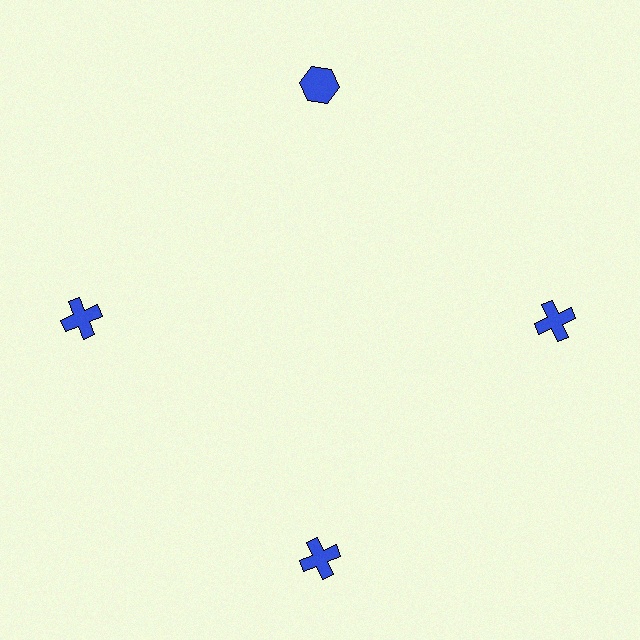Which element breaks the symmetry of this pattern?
The blue hexagon at roughly the 12 o'clock position breaks the symmetry. All other shapes are blue crosses.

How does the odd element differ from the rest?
It has a different shape: hexagon instead of cross.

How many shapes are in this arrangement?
There are 4 shapes arranged in a ring pattern.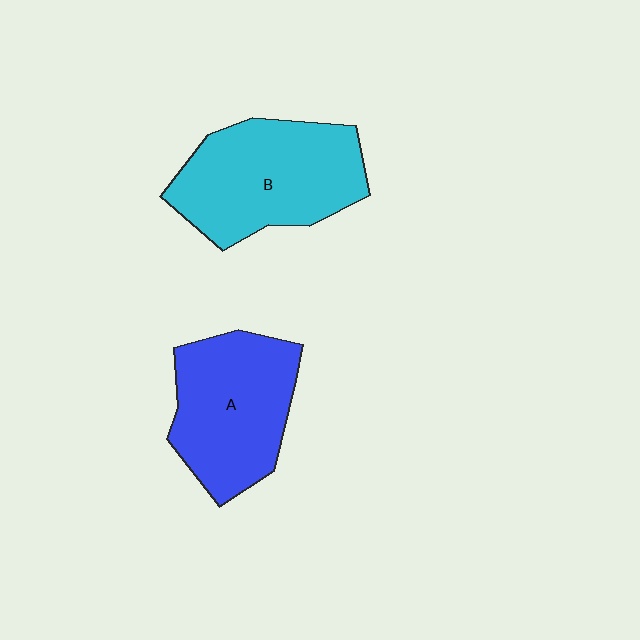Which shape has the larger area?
Shape B (cyan).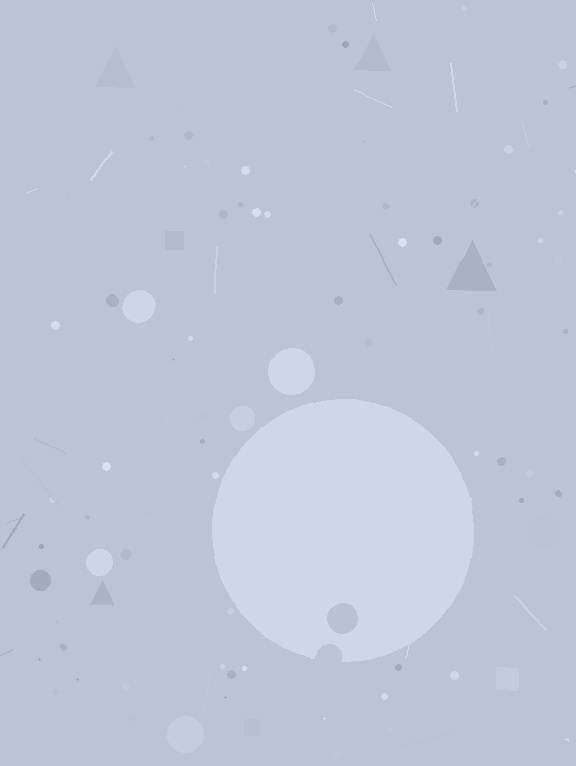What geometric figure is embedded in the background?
A circle is embedded in the background.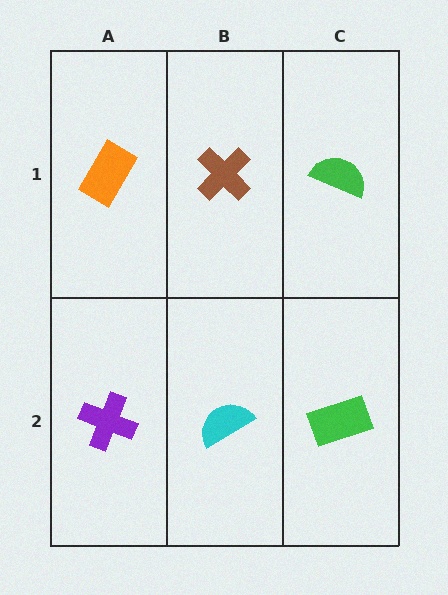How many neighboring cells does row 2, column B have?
3.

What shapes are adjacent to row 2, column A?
An orange rectangle (row 1, column A), a cyan semicircle (row 2, column B).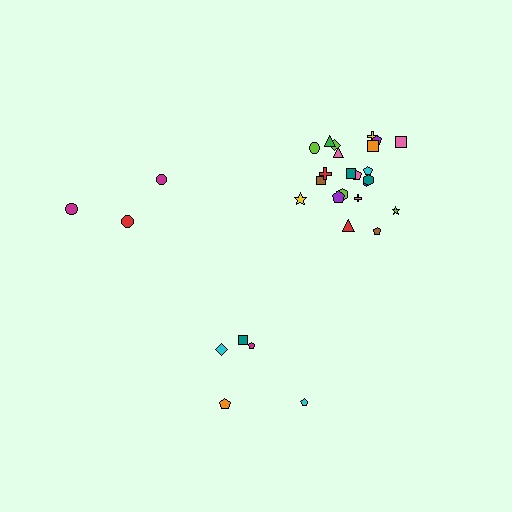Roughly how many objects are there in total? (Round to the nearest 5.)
Roughly 30 objects in total.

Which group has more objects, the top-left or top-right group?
The top-right group.